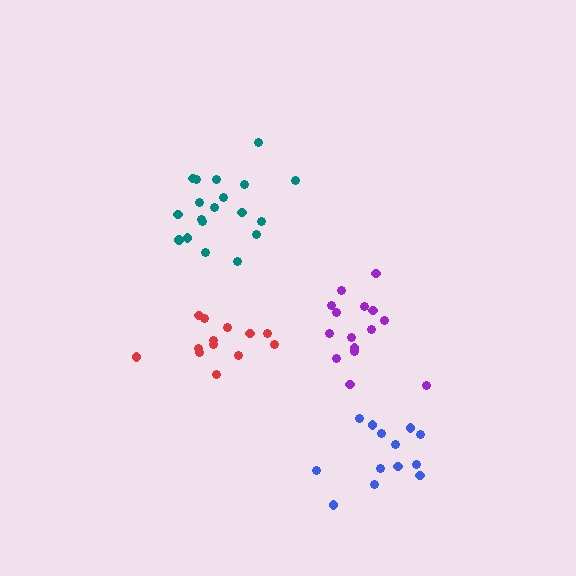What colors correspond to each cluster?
The clusters are colored: purple, red, blue, teal.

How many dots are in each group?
Group 1: 15 dots, Group 2: 13 dots, Group 3: 13 dots, Group 4: 19 dots (60 total).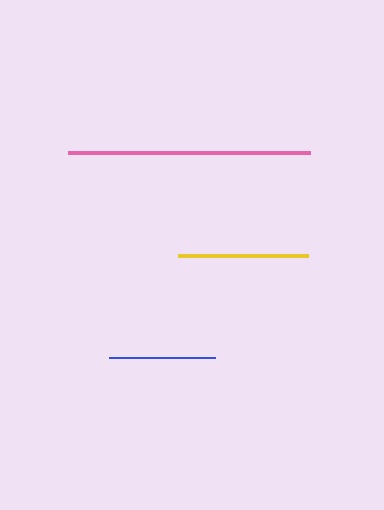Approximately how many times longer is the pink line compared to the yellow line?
The pink line is approximately 1.9 times the length of the yellow line.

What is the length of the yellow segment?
The yellow segment is approximately 130 pixels long.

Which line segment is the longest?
The pink line is the longest at approximately 242 pixels.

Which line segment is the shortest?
The blue line is the shortest at approximately 106 pixels.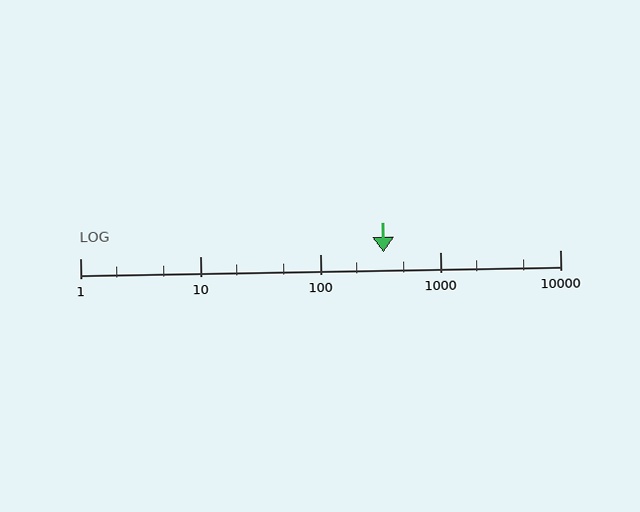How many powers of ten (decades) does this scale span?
The scale spans 4 decades, from 1 to 10000.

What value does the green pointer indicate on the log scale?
The pointer indicates approximately 340.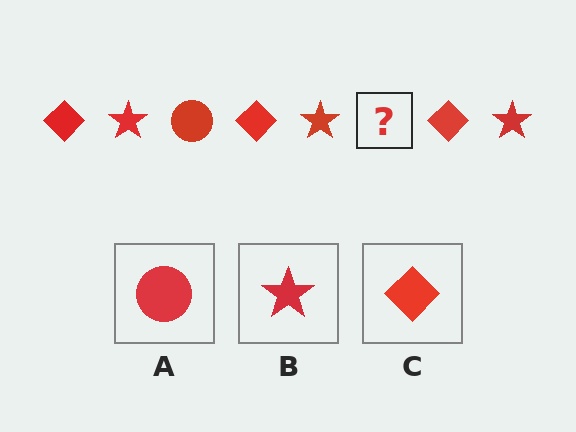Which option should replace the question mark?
Option A.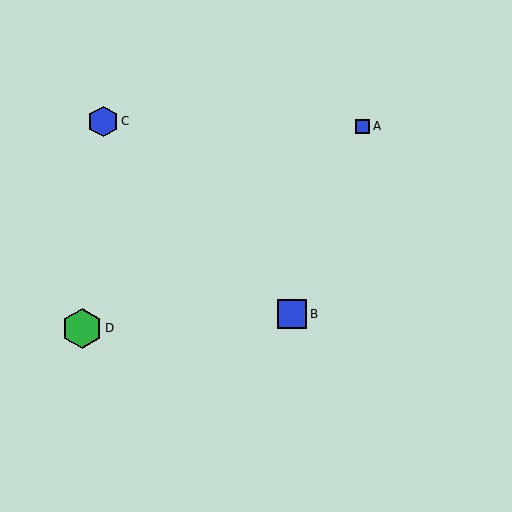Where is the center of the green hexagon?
The center of the green hexagon is at (82, 328).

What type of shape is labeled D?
Shape D is a green hexagon.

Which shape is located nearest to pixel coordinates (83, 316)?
The green hexagon (labeled D) at (82, 328) is nearest to that location.